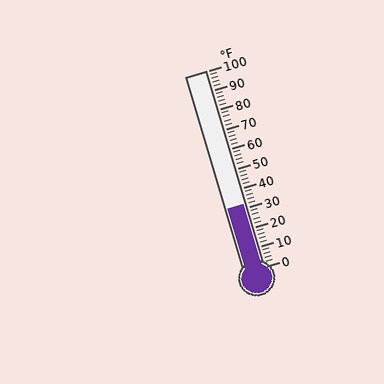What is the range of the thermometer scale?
The thermometer scale ranges from 0°F to 100°F.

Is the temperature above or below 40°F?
The temperature is below 40°F.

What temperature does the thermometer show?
The thermometer shows approximately 32°F.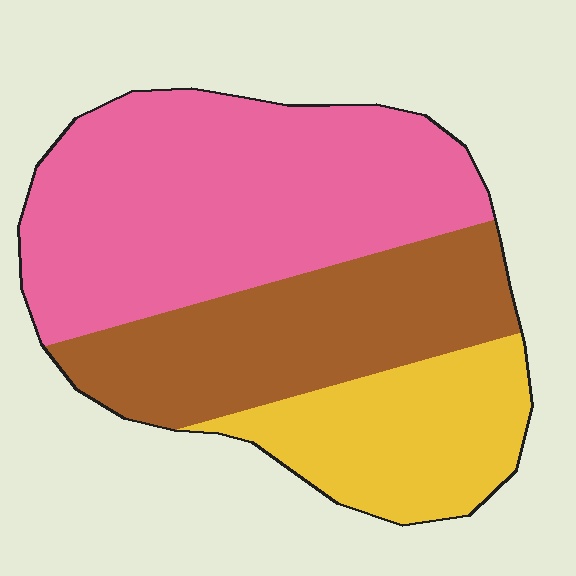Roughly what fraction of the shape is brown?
Brown covers around 30% of the shape.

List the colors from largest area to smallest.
From largest to smallest: pink, brown, yellow.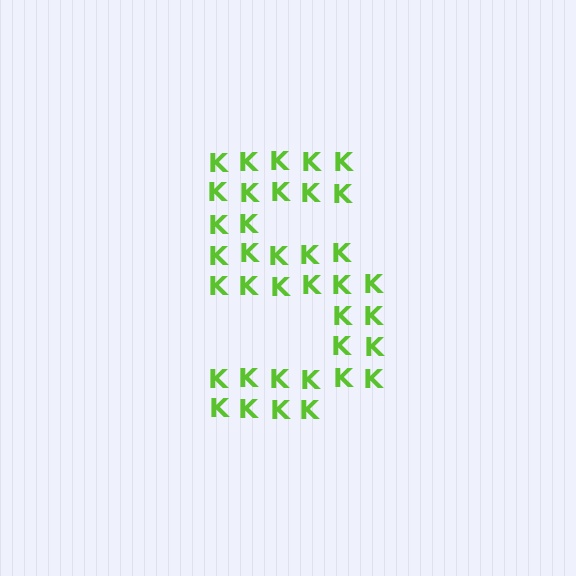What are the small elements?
The small elements are letter K's.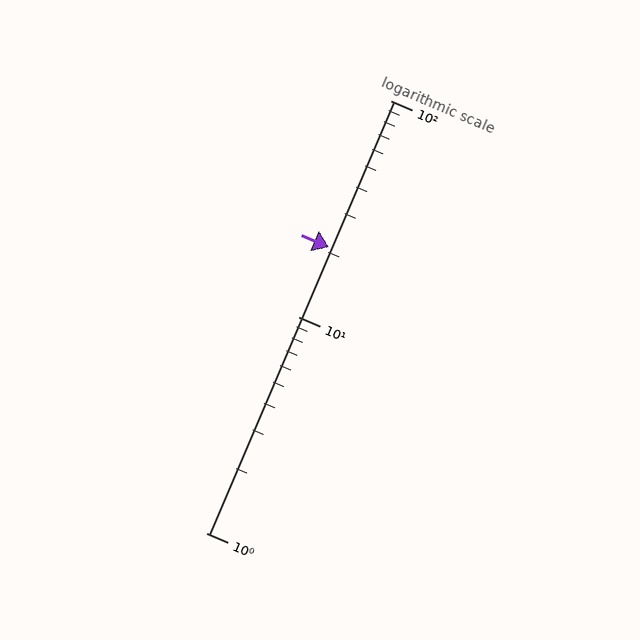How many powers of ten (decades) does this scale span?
The scale spans 2 decades, from 1 to 100.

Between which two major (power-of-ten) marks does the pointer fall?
The pointer is between 10 and 100.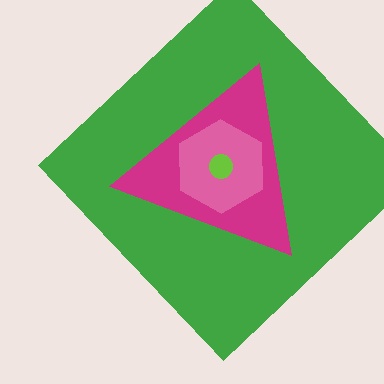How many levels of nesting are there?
4.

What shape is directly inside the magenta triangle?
The pink hexagon.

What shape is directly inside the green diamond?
The magenta triangle.